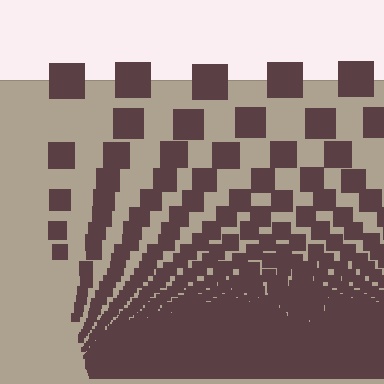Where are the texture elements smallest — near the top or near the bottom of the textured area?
Near the bottom.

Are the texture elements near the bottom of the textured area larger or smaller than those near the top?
Smaller. The gradient is inverted — elements near the bottom are smaller and denser.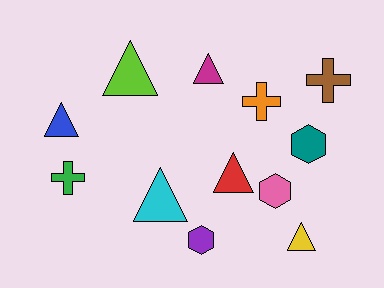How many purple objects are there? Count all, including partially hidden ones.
There is 1 purple object.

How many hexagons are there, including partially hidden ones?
There are 3 hexagons.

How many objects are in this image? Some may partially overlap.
There are 12 objects.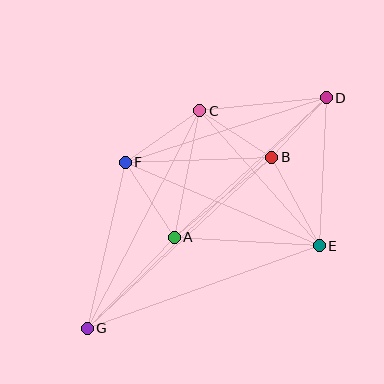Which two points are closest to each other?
Points B and D are closest to each other.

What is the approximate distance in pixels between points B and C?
The distance between B and C is approximately 86 pixels.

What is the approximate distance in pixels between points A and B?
The distance between A and B is approximately 126 pixels.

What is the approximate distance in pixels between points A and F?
The distance between A and F is approximately 90 pixels.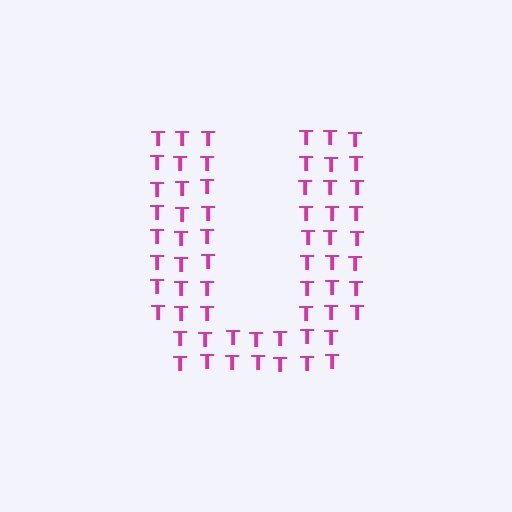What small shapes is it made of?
It is made of small letter T's.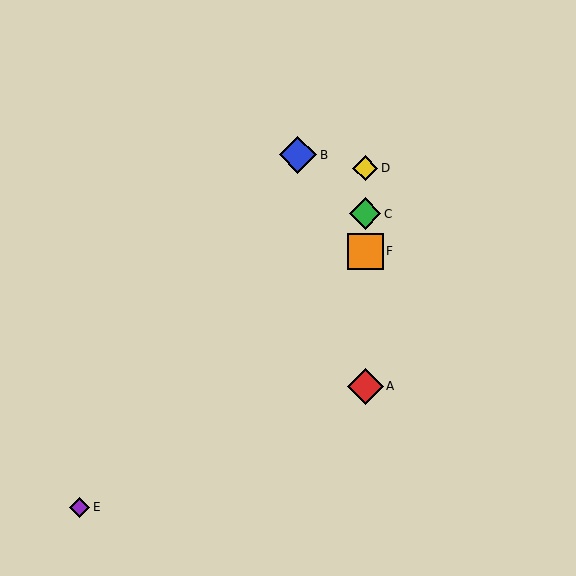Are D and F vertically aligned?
Yes, both are at x≈365.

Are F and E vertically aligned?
No, F is at x≈365 and E is at x≈80.